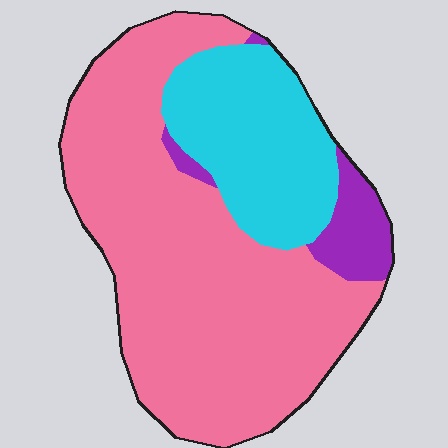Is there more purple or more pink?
Pink.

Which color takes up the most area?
Pink, at roughly 65%.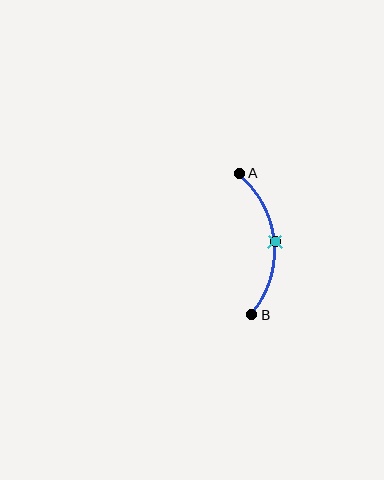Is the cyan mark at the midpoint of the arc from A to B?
Yes. The cyan mark lies on the arc at equal arc-length from both A and B — it is the arc midpoint.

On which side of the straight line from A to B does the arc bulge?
The arc bulges to the right of the straight line connecting A and B.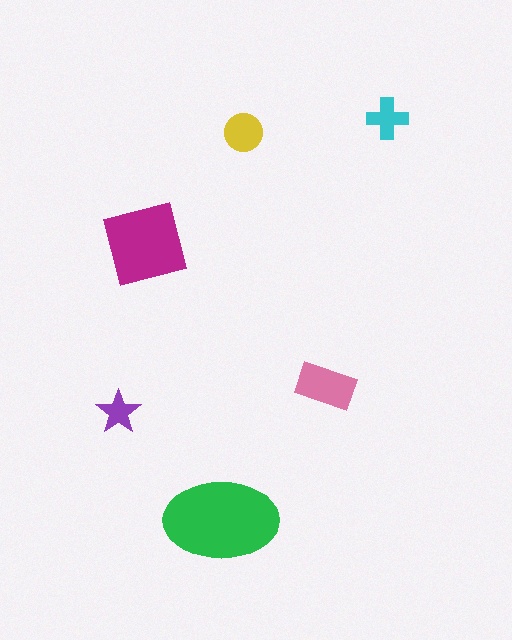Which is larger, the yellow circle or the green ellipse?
The green ellipse.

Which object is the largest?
The green ellipse.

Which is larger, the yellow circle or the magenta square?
The magenta square.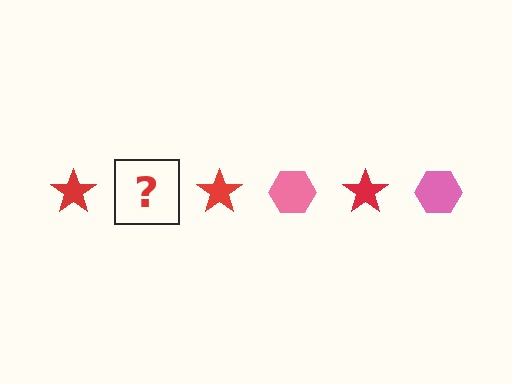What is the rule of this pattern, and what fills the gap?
The rule is that the pattern alternates between red star and pink hexagon. The gap should be filled with a pink hexagon.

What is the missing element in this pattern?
The missing element is a pink hexagon.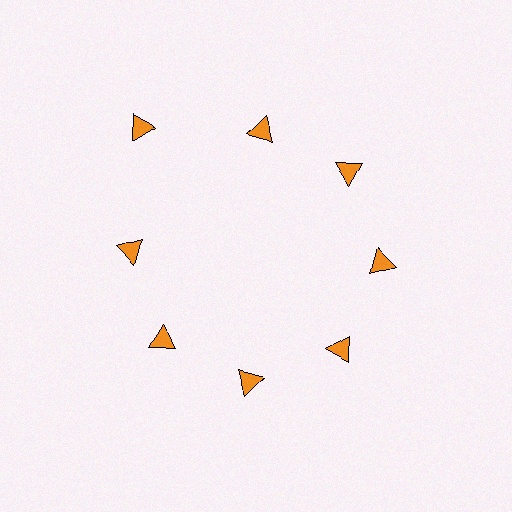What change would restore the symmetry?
The symmetry would be restored by moving it inward, back onto the ring so that all 8 triangles sit at equal angles and equal distance from the center.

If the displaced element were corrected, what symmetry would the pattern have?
It would have 8-fold rotational symmetry — the pattern would map onto itself every 45 degrees.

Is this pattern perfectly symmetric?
No. The 8 orange triangles are arranged in a ring, but one element near the 10 o'clock position is pushed outward from the center, breaking the 8-fold rotational symmetry.